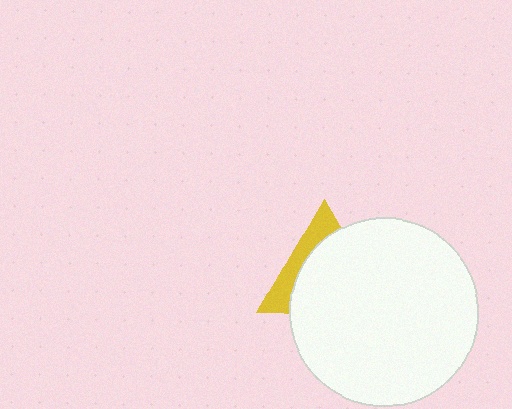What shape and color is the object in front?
The object in front is a white circle.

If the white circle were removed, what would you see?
You would see the complete yellow triangle.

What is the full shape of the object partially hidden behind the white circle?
The partially hidden object is a yellow triangle.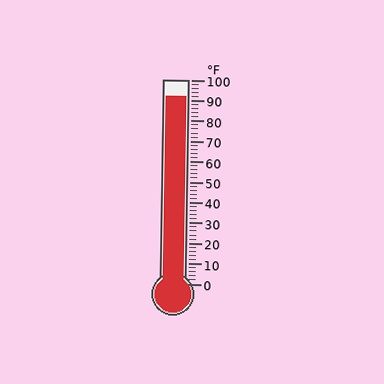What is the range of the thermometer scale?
The thermometer scale ranges from 0°F to 100°F.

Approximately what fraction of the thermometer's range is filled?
The thermometer is filled to approximately 90% of its range.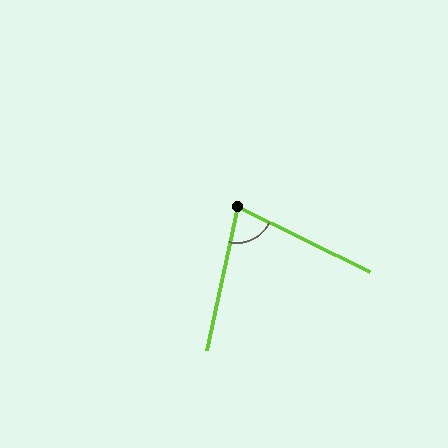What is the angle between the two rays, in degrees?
Approximately 76 degrees.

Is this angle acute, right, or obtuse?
It is acute.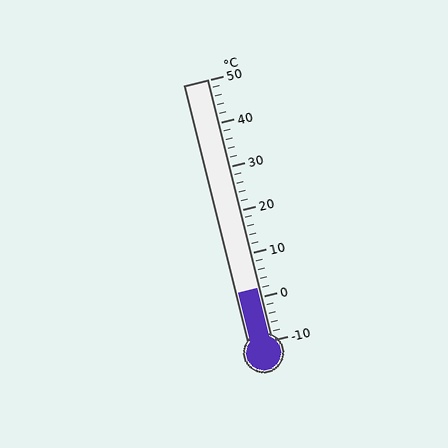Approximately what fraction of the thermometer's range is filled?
The thermometer is filled to approximately 20% of its range.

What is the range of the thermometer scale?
The thermometer scale ranges from -10°C to 50°C.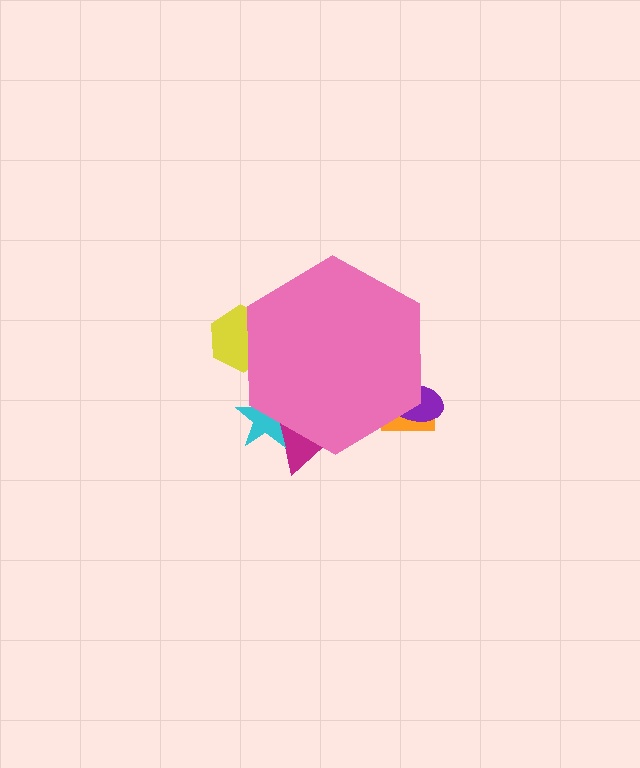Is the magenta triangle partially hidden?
Yes, the magenta triangle is partially hidden behind the pink hexagon.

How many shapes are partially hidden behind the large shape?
5 shapes are partially hidden.